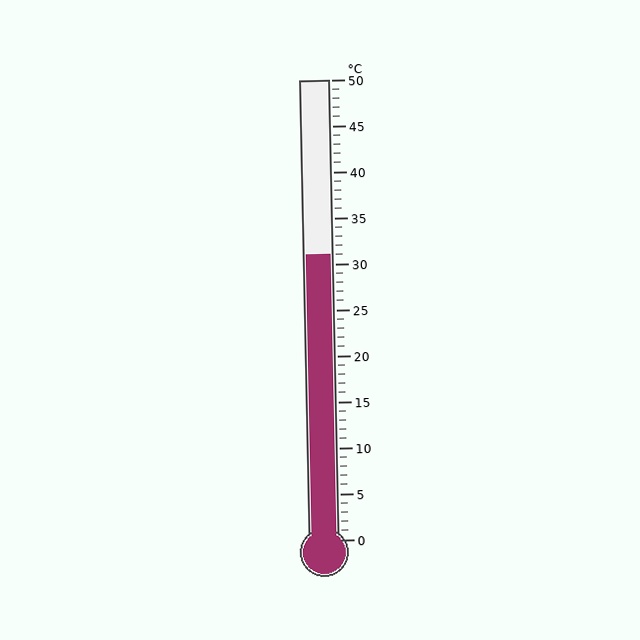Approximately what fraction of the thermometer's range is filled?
The thermometer is filled to approximately 60% of its range.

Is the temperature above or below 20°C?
The temperature is above 20°C.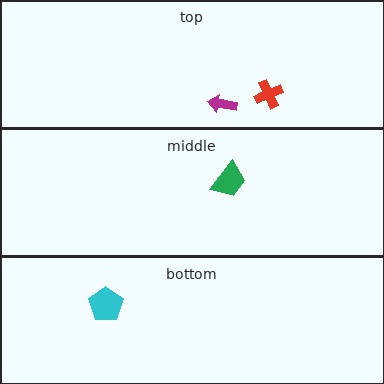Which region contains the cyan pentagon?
The bottom region.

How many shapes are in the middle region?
1.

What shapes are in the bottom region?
The cyan pentagon.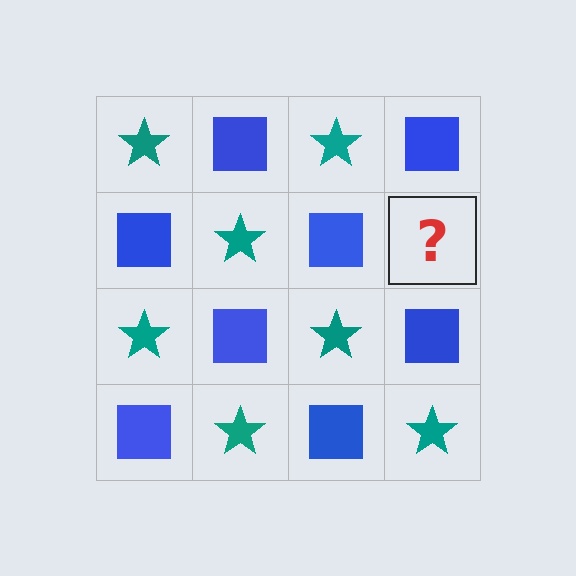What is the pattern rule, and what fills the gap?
The rule is that it alternates teal star and blue square in a checkerboard pattern. The gap should be filled with a teal star.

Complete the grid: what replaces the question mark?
The question mark should be replaced with a teal star.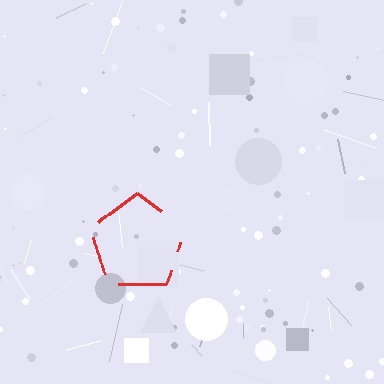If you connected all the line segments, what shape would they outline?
They would outline a pentagon.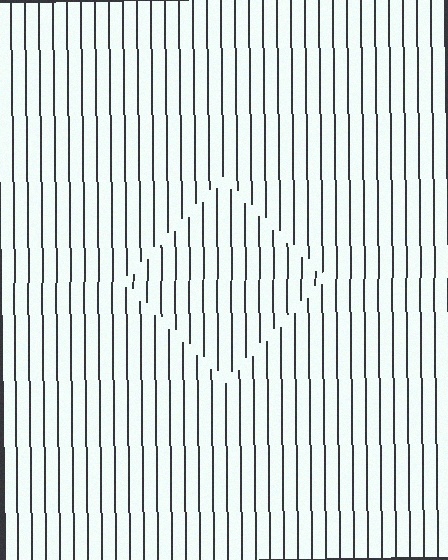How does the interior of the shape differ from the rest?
The interior of the shape contains the same grating, shifted by half a period — the contour is defined by the phase discontinuity where line-ends from the inner and outer gratings abut.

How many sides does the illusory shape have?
4 sides — the line-ends trace a square.